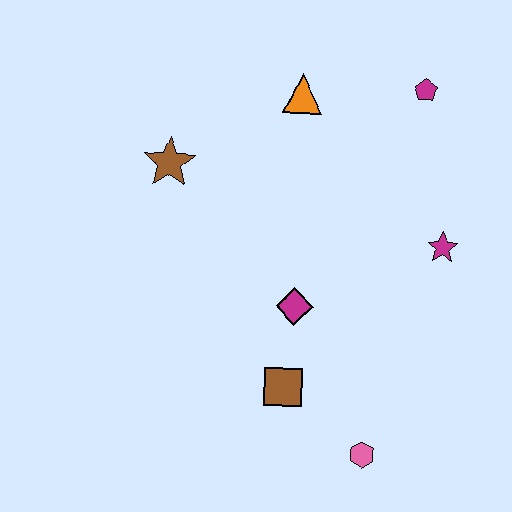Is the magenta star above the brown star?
No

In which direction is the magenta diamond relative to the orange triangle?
The magenta diamond is below the orange triangle.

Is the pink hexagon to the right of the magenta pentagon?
No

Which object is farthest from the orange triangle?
The pink hexagon is farthest from the orange triangle.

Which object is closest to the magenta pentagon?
The orange triangle is closest to the magenta pentagon.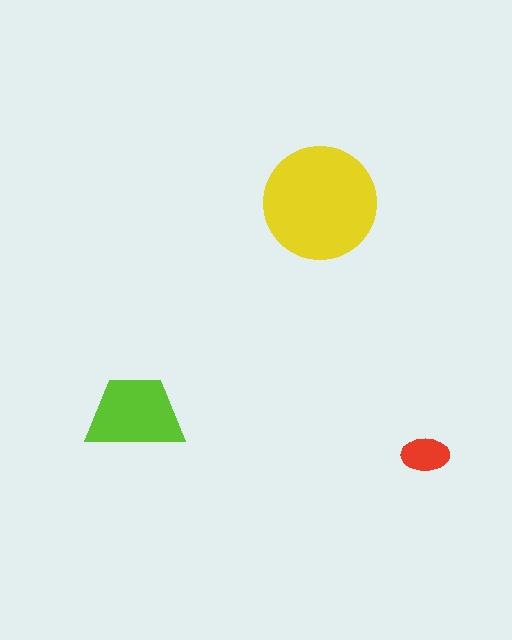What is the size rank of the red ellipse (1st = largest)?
3rd.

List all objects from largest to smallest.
The yellow circle, the lime trapezoid, the red ellipse.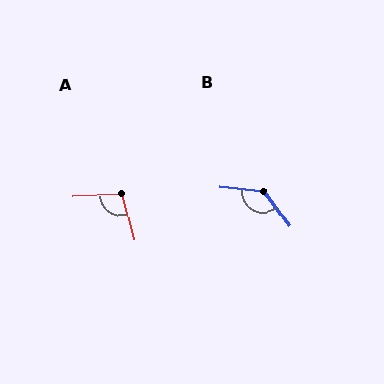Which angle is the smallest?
A, at approximately 101 degrees.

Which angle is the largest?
B, at approximately 132 degrees.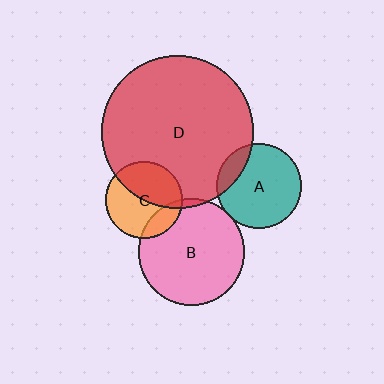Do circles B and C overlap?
Yes.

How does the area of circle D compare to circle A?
Approximately 3.2 times.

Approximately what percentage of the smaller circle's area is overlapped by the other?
Approximately 20%.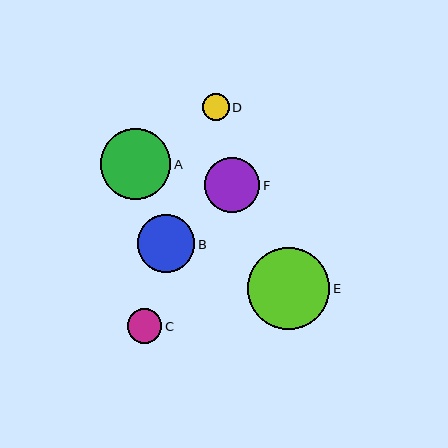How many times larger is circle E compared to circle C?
Circle E is approximately 2.4 times the size of circle C.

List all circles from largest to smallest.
From largest to smallest: E, A, B, F, C, D.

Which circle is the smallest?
Circle D is the smallest with a size of approximately 27 pixels.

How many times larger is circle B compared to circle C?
Circle B is approximately 1.7 times the size of circle C.